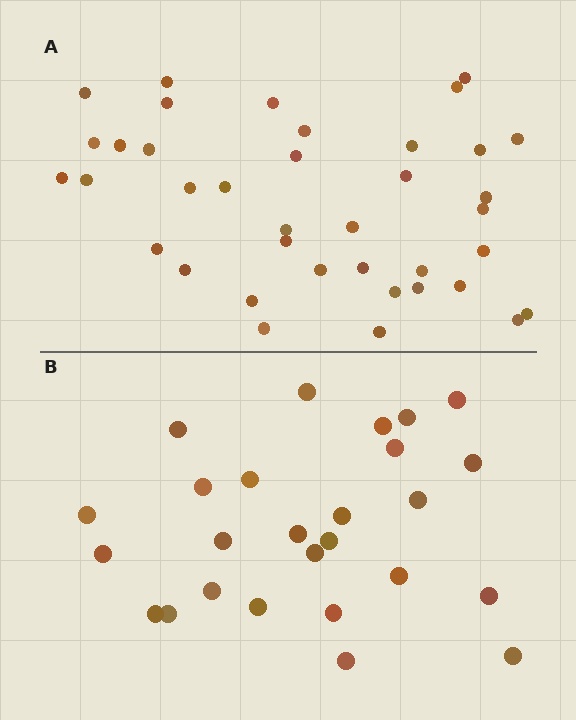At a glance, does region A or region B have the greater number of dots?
Region A (the top region) has more dots.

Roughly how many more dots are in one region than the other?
Region A has roughly 12 or so more dots than region B.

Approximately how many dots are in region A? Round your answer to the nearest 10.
About 40 dots. (The exact count is 38, which rounds to 40.)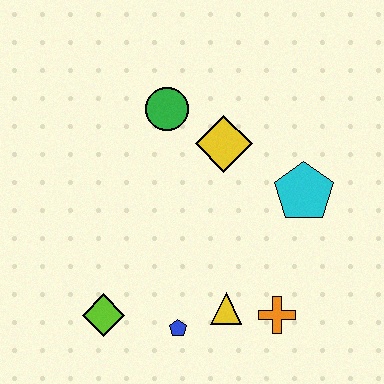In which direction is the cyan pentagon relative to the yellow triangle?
The cyan pentagon is above the yellow triangle.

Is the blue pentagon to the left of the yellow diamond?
Yes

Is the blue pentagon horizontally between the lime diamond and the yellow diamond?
Yes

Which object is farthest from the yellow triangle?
The green circle is farthest from the yellow triangle.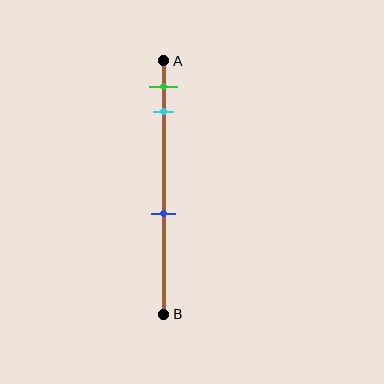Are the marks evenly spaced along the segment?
No, the marks are not evenly spaced.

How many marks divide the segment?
There are 3 marks dividing the segment.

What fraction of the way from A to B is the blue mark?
The blue mark is approximately 60% (0.6) of the way from A to B.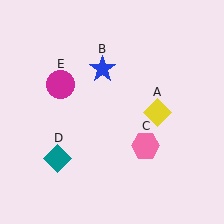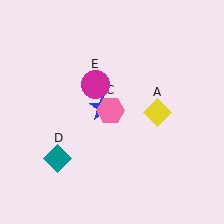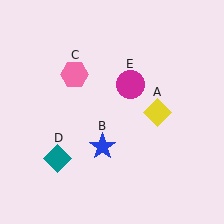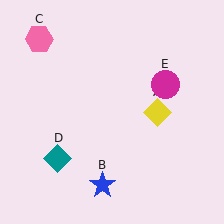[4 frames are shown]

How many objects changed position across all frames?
3 objects changed position: blue star (object B), pink hexagon (object C), magenta circle (object E).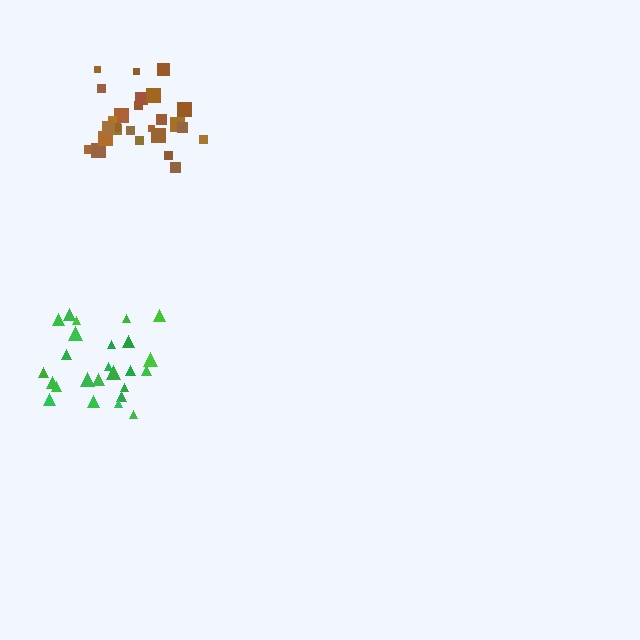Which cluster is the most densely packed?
Brown.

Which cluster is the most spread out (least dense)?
Green.